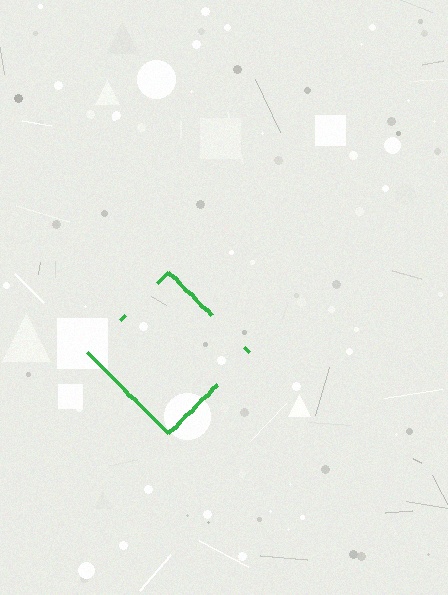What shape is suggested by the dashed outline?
The dashed outline suggests a diamond.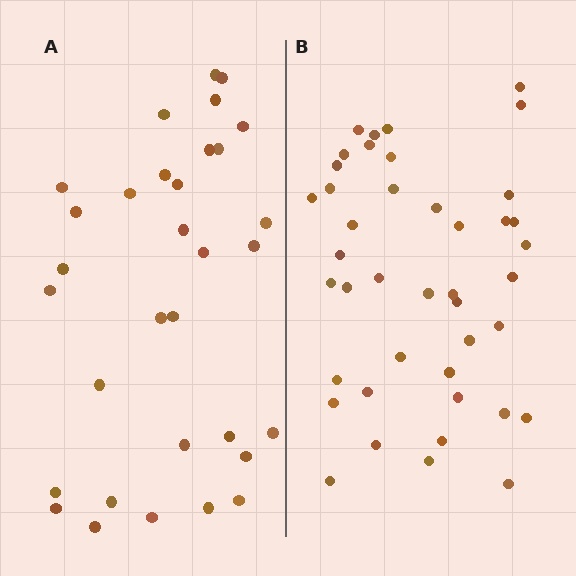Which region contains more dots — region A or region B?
Region B (the right region) has more dots.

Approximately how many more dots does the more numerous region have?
Region B has roughly 10 or so more dots than region A.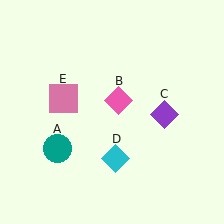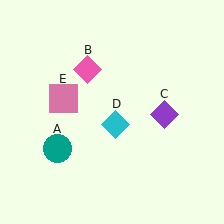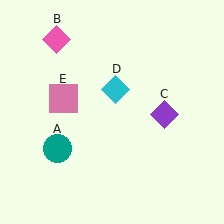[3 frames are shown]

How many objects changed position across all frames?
2 objects changed position: pink diamond (object B), cyan diamond (object D).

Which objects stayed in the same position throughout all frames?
Teal circle (object A) and purple diamond (object C) and pink square (object E) remained stationary.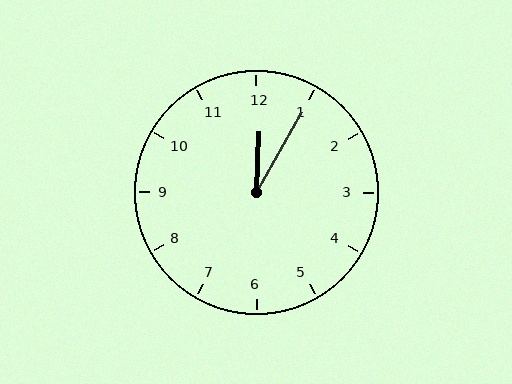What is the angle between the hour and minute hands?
Approximately 28 degrees.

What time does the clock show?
12:05.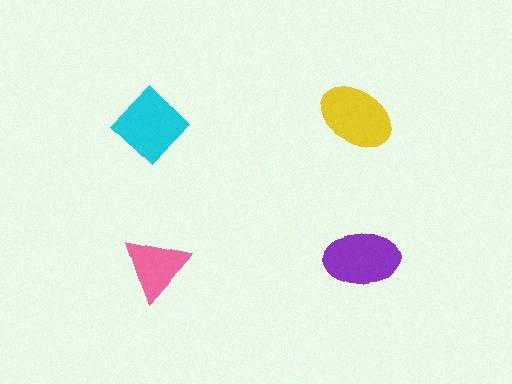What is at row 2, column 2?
A purple ellipse.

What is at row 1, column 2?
A yellow ellipse.